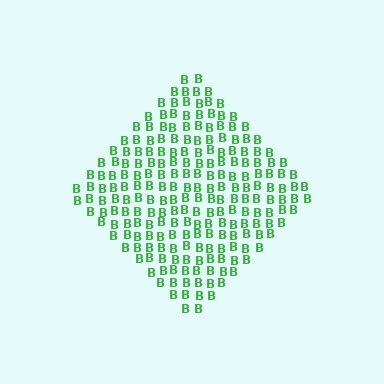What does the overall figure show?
The overall figure shows a diamond.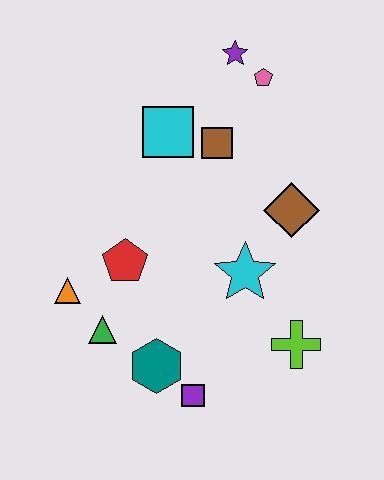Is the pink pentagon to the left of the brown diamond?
Yes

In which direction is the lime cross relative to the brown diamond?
The lime cross is below the brown diamond.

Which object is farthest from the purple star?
The purple square is farthest from the purple star.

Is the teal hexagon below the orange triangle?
Yes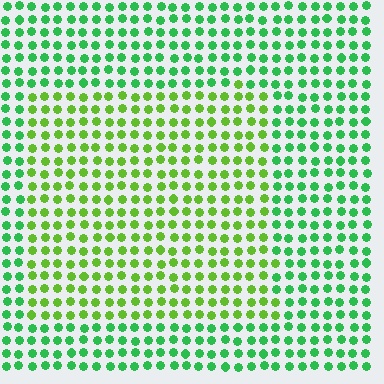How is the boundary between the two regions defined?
The boundary is defined purely by a slight shift in hue (about 36 degrees). Spacing, size, and orientation are identical on both sides.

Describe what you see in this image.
The image is filled with small green elements in a uniform arrangement. A rectangle-shaped region is visible where the elements are tinted to a slightly different hue, forming a subtle color boundary.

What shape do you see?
I see a rectangle.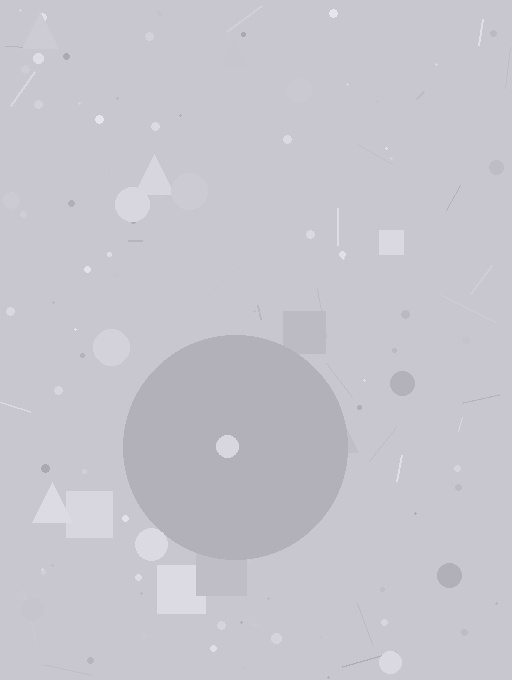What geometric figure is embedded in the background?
A circle is embedded in the background.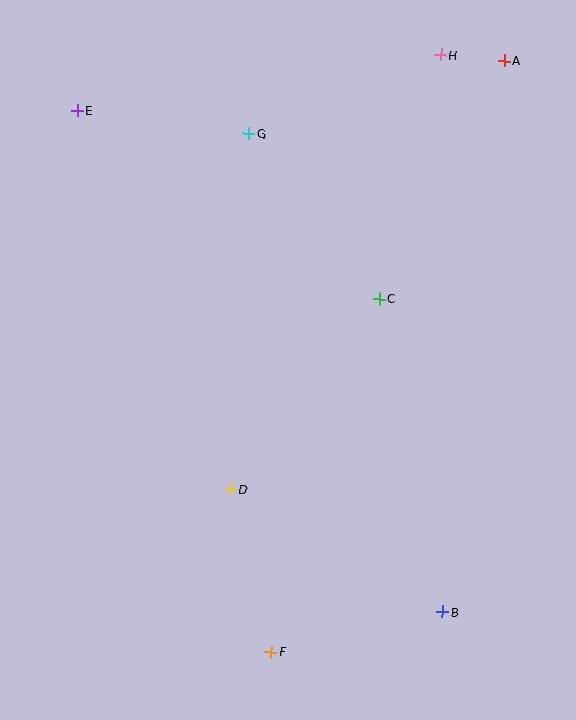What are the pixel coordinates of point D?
Point D is at (231, 489).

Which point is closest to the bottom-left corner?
Point F is closest to the bottom-left corner.